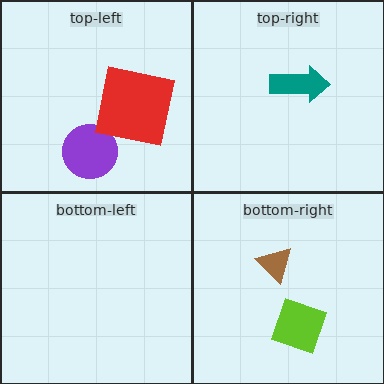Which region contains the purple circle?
The top-left region.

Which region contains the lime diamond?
The bottom-right region.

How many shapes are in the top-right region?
1.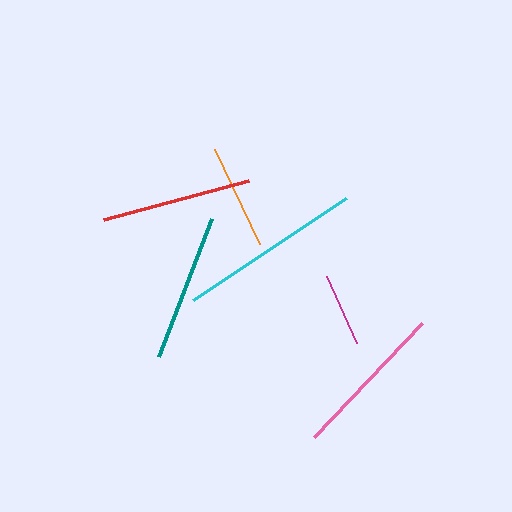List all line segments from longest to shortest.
From longest to shortest: cyan, pink, red, teal, orange, magenta.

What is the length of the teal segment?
The teal segment is approximately 148 pixels long.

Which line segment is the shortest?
The magenta line is the shortest at approximately 73 pixels.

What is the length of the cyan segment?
The cyan segment is approximately 185 pixels long.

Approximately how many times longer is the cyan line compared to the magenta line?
The cyan line is approximately 2.5 times the length of the magenta line.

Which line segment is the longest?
The cyan line is the longest at approximately 185 pixels.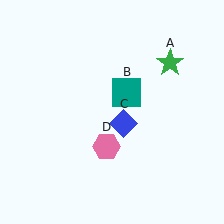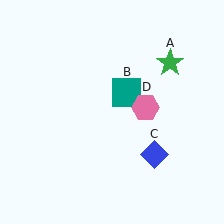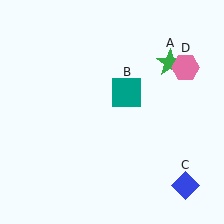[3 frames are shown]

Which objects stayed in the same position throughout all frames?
Green star (object A) and teal square (object B) remained stationary.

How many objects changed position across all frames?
2 objects changed position: blue diamond (object C), pink hexagon (object D).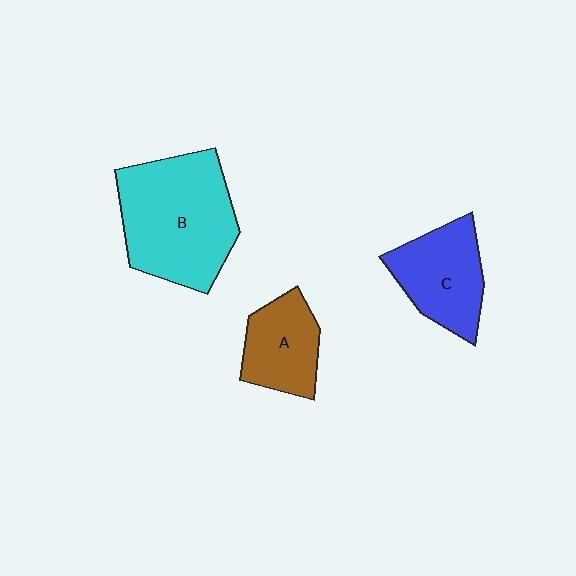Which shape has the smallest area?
Shape A (brown).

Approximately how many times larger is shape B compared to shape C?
Approximately 1.7 times.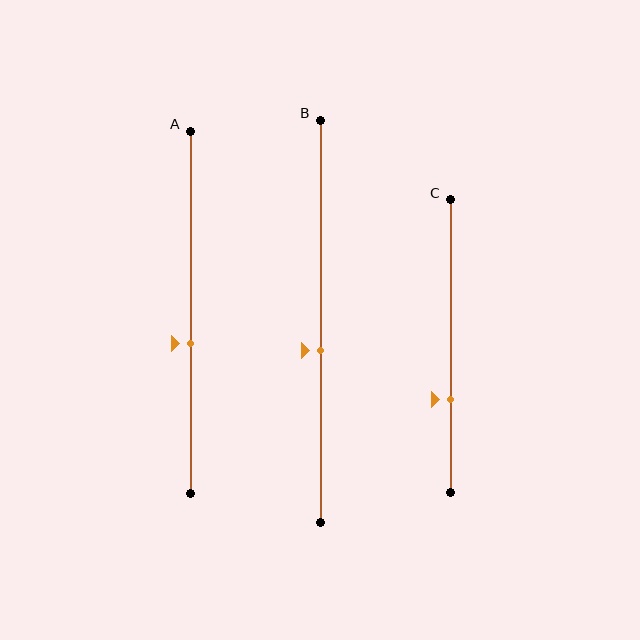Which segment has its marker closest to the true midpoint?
Segment B has its marker closest to the true midpoint.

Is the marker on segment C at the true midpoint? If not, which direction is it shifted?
No, the marker on segment C is shifted downward by about 18% of the segment length.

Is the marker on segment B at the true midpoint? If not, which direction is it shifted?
No, the marker on segment B is shifted downward by about 7% of the segment length.